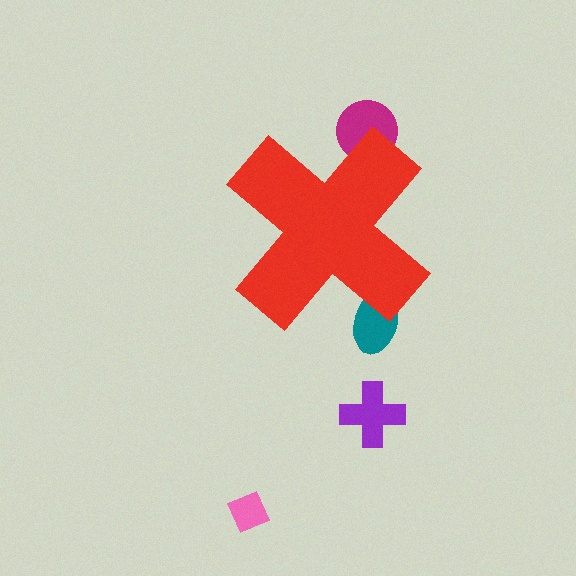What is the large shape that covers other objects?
A red cross.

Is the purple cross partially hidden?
No, the purple cross is fully visible.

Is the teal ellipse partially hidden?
Yes, the teal ellipse is partially hidden behind the red cross.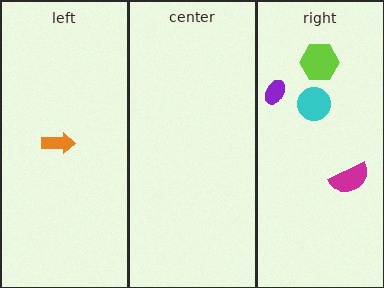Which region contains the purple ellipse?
The right region.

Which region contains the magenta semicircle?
The right region.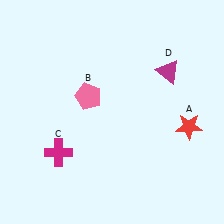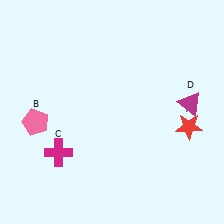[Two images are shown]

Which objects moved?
The objects that moved are: the pink pentagon (B), the magenta triangle (D).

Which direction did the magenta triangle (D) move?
The magenta triangle (D) moved down.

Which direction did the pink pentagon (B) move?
The pink pentagon (B) moved left.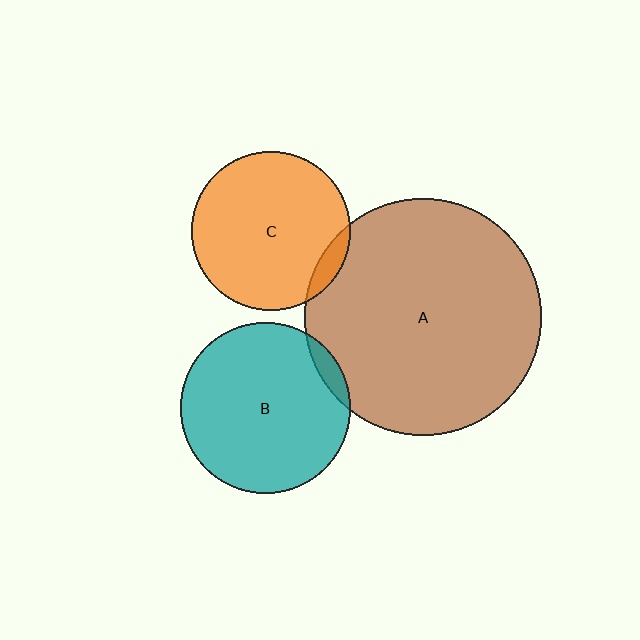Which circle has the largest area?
Circle A (brown).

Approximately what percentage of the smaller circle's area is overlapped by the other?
Approximately 5%.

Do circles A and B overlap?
Yes.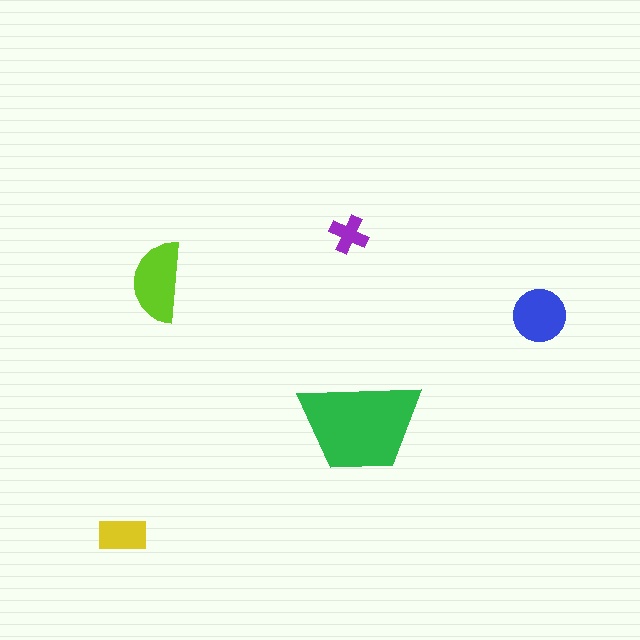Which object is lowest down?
The yellow rectangle is bottommost.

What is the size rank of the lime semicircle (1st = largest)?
2nd.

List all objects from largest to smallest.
The green trapezoid, the lime semicircle, the blue circle, the yellow rectangle, the purple cross.